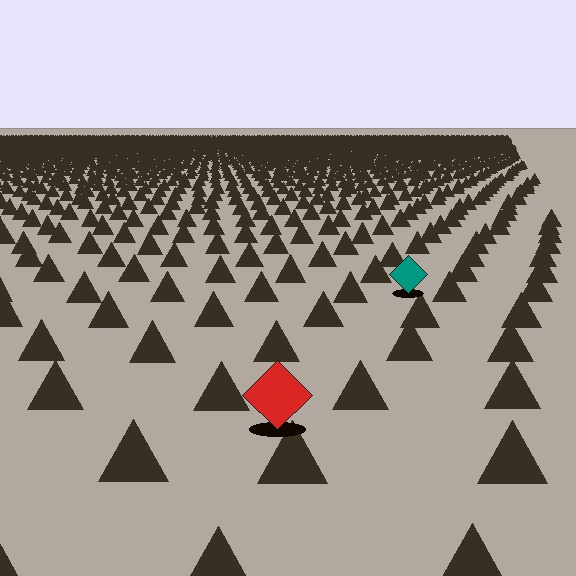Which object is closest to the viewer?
The red diamond is closest. The texture marks near it are larger and more spread out.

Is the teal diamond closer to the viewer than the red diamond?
No. The red diamond is closer — you can tell from the texture gradient: the ground texture is coarser near it.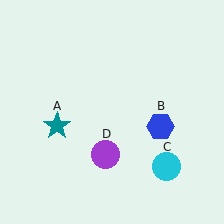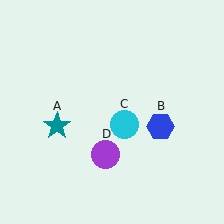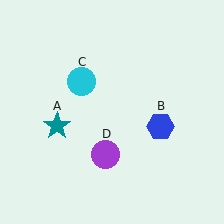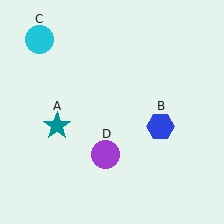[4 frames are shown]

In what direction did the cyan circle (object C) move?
The cyan circle (object C) moved up and to the left.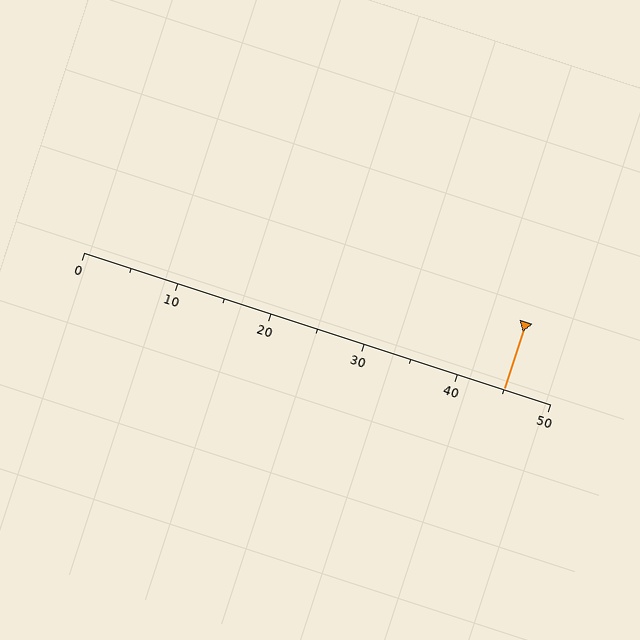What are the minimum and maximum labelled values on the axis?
The axis runs from 0 to 50.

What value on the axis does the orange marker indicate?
The marker indicates approximately 45.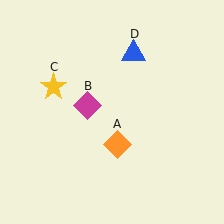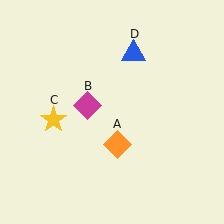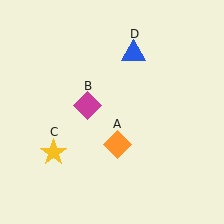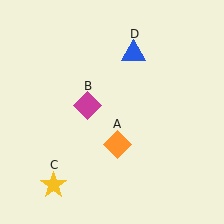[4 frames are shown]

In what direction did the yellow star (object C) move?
The yellow star (object C) moved down.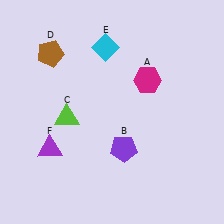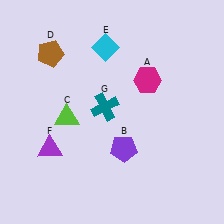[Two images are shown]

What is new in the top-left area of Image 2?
A teal cross (G) was added in the top-left area of Image 2.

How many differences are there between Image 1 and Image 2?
There is 1 difference between the two images.